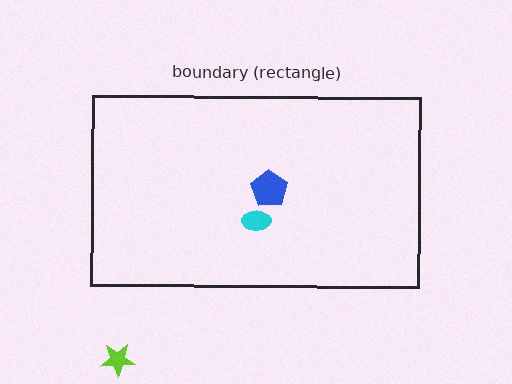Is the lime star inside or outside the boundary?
Outside.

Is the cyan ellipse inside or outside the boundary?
Inside.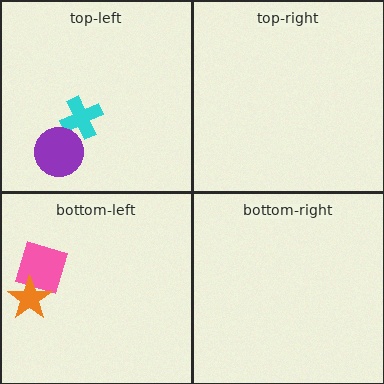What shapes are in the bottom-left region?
The pink diamond, the orange star.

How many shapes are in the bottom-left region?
2.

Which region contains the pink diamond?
The bottom-left region.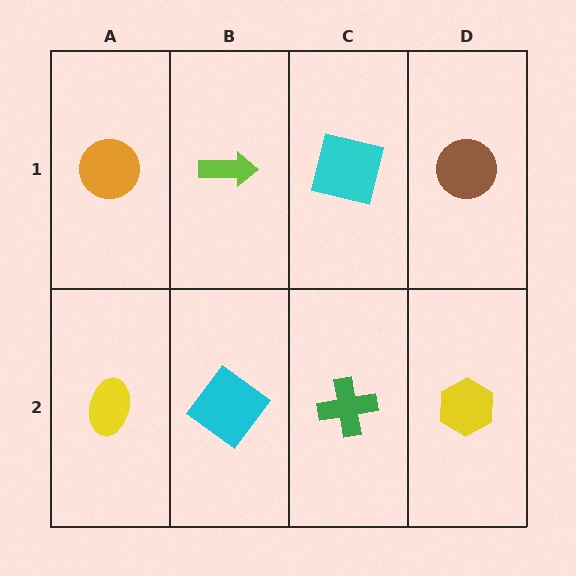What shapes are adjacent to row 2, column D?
A brown circle (row 1, column D), a green cross (row 2, column C).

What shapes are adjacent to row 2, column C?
A cyan square (row 1, column C), a cyan diamond (row 2, column B), a yellow hexagon (row 2, column D).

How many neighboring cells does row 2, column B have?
3.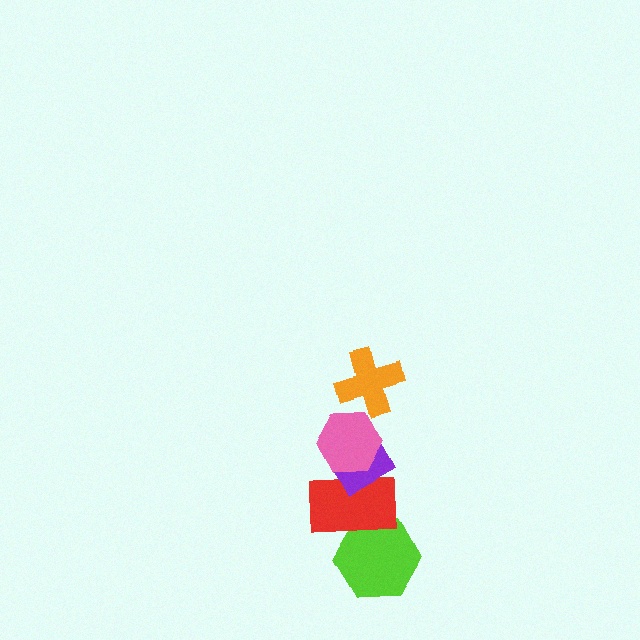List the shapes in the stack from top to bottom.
From top to bottom: the orange cross, the pink hexagon, the purple diamond, the red rectangle, the lime hexagon.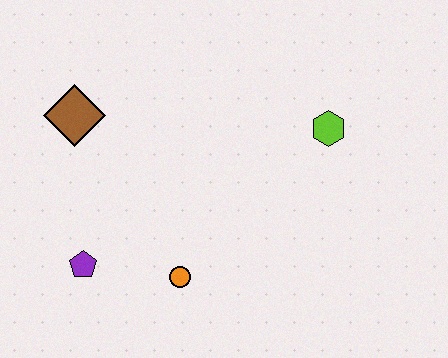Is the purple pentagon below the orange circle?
No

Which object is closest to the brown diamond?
The purple pentagon is closest to the brown diamond.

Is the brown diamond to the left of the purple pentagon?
Yes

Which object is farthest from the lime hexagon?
The purple pentagon is farthest from the lime hexagon.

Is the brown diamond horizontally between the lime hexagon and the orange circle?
No